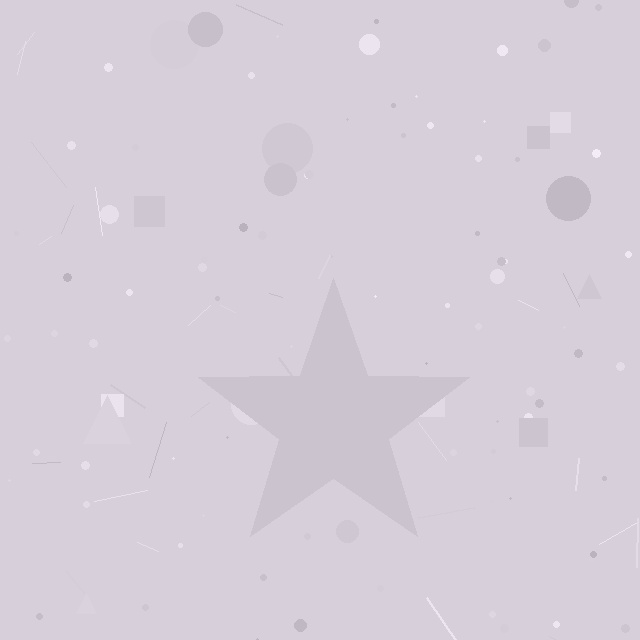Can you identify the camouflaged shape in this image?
The camouflaged shape is a star.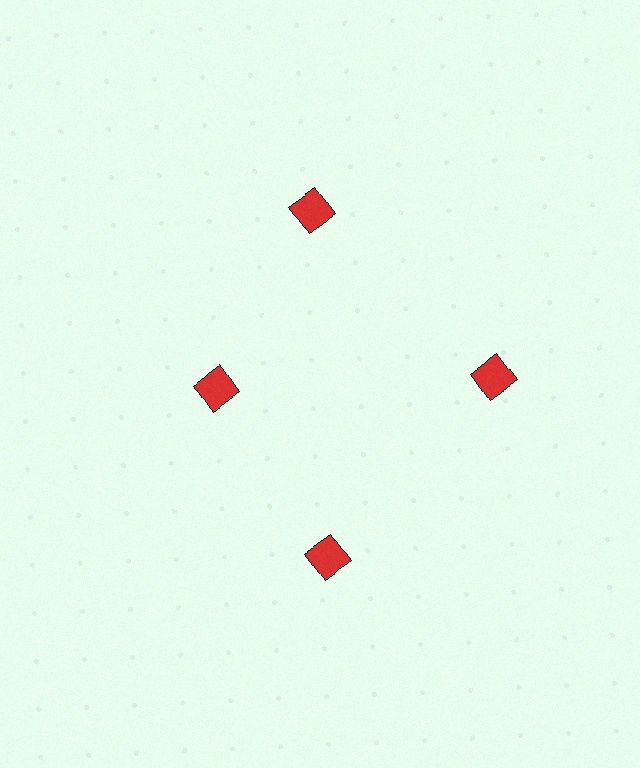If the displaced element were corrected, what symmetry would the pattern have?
It would have 4-fold rotational symmetry — the pattern would map onto itself every 90 degrees.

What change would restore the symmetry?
The symmetry would be restored by moving it outward, back onto the ring so that all 4 diamonds sit at equal angles and equal distance from the center.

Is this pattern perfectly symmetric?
No. The 4 red diamonds are arranged in a ring, but one element near the 9 o'clock position is pulled inward toward the center, breaking the 4-fold rotational symmetry.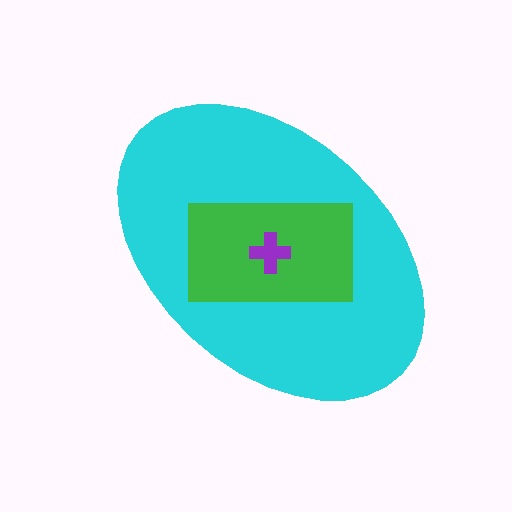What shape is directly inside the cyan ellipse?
The green rectangle.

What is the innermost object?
The purple cross.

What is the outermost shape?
The cyan ellipse.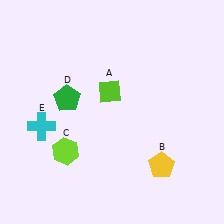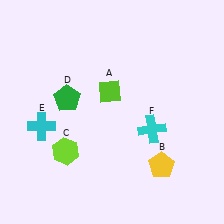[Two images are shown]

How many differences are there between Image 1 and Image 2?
There is 1 difference between the two images.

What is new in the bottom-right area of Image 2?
A cyan cross (F) was added in the bottom-right area of Image 2.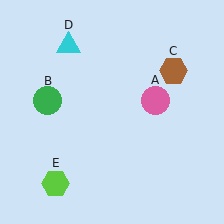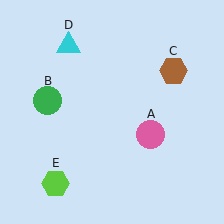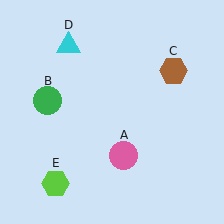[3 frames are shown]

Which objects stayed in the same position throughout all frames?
Green circle (object B) and brown hexagon (object C) and cyan triangle (object D) and lime hexagon (object E) remained stationary.